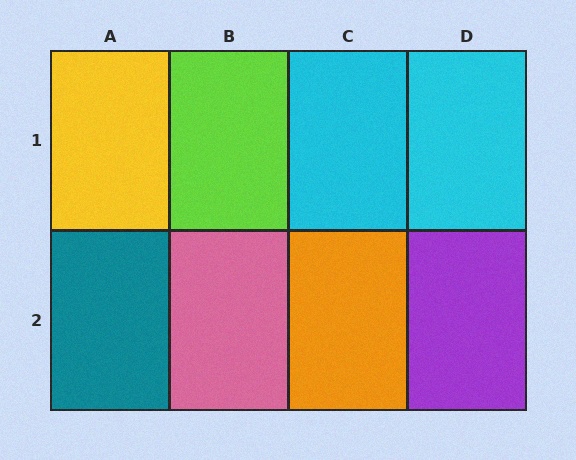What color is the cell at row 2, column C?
Orange.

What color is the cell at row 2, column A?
Teal.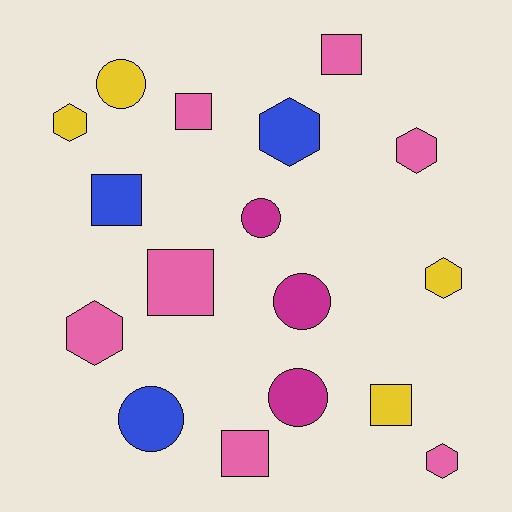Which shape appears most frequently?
Square, with 6 objects.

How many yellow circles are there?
There is 1 yellow circle.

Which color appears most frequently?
Pink, with 7 objects.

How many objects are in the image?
There are 17 objects.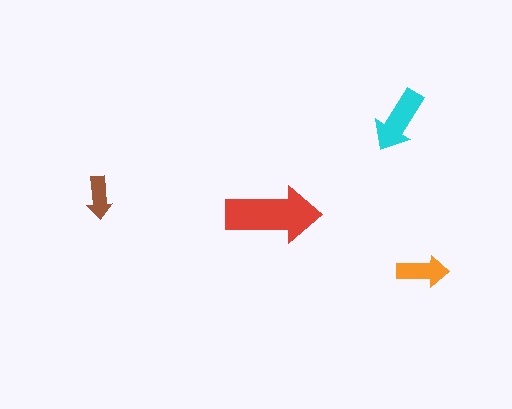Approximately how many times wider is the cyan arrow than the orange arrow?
About 1.5 times wider.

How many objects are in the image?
There are 4 objects in the image.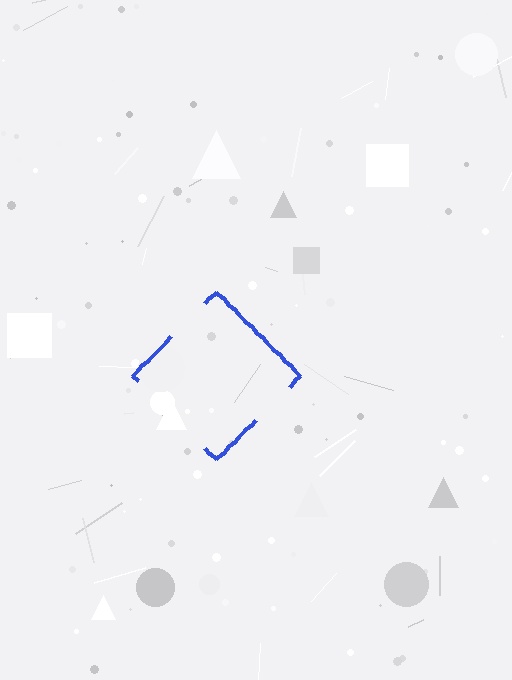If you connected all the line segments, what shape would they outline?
They would outline a diamond.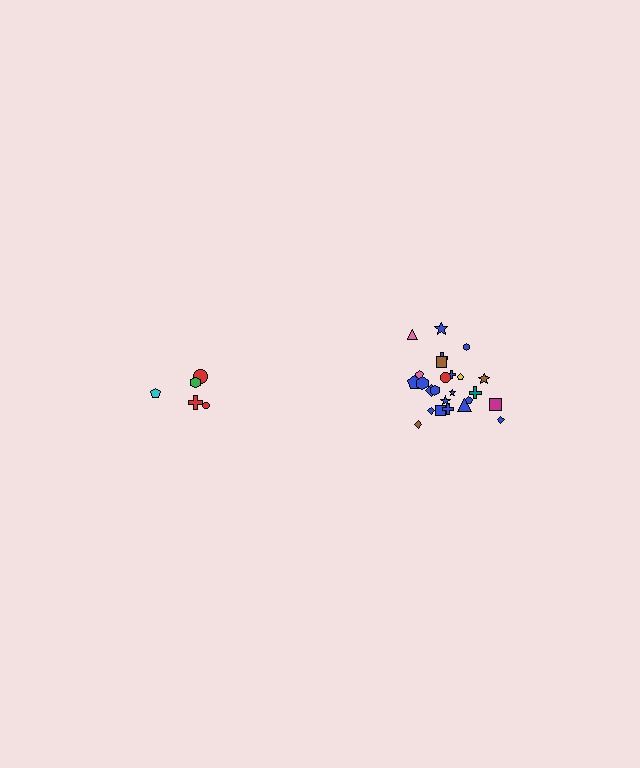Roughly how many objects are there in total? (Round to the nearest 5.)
Roughly 30 objects in total.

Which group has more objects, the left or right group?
The right group.